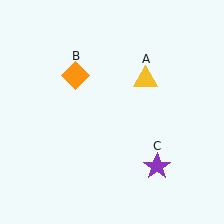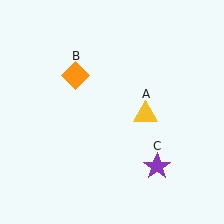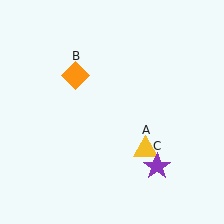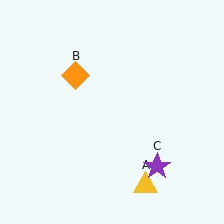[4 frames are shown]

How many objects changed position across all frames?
1 object changed position: yellow triangle (object A).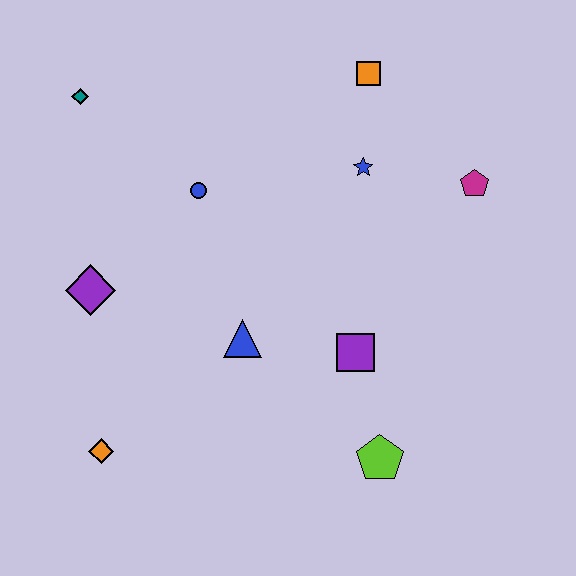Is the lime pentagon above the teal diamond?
No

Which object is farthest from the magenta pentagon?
The orange diamond is farthest from the magenta pentagon.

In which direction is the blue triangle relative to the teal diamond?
The blue triangle is below the teal diamond.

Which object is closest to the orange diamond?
The purple diamond is closest to the orange diamond.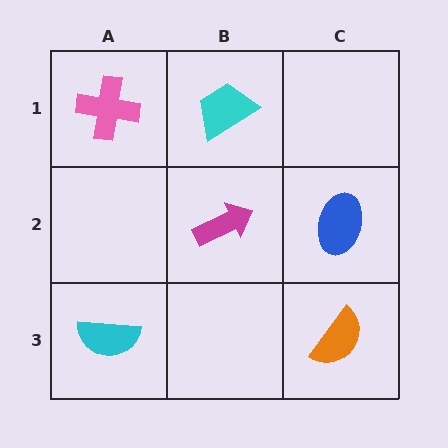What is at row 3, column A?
A cyan semicircle.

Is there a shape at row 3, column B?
No, that cell is empty.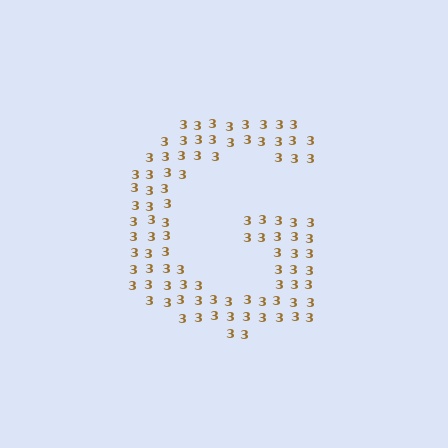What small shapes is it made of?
It is made of small digit 3's.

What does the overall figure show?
The overall figure shows the letter G.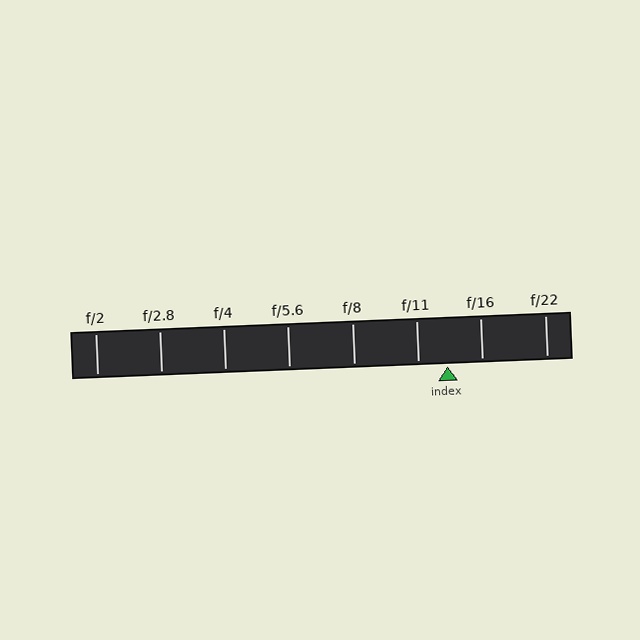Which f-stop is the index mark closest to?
The index mark is closest to f/11.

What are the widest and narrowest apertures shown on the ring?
The widest aperture shown is f/2 and the narrowest is f/22.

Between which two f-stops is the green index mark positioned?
The index mark is between f/11 and f/16.